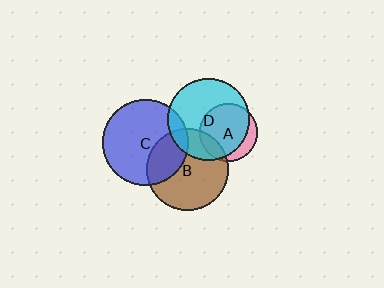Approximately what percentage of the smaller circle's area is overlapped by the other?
Approximately 30%.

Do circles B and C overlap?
Yes.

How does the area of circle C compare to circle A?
Approximately 2.2 times.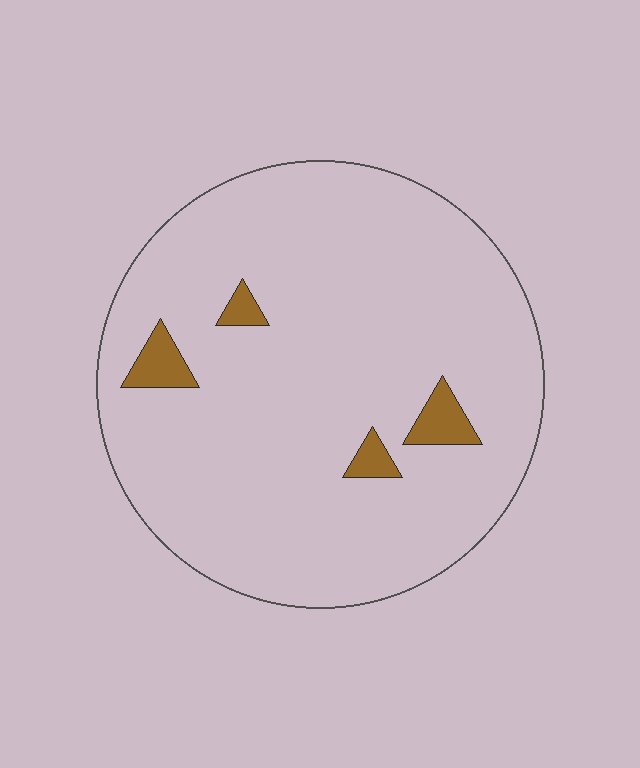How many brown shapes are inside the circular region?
4.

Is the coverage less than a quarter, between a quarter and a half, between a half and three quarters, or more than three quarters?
Less than a quarter.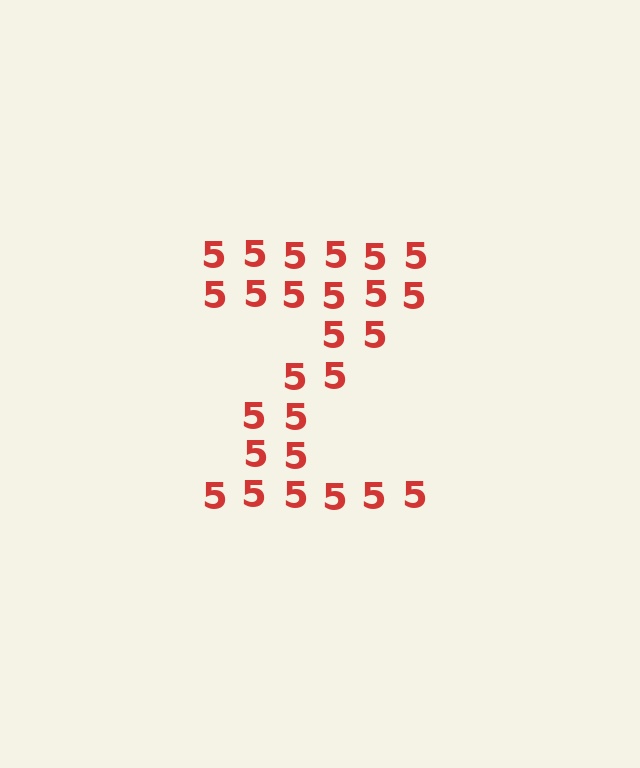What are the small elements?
The small elements are digit 5's.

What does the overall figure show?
The overall figure shows the letter Z.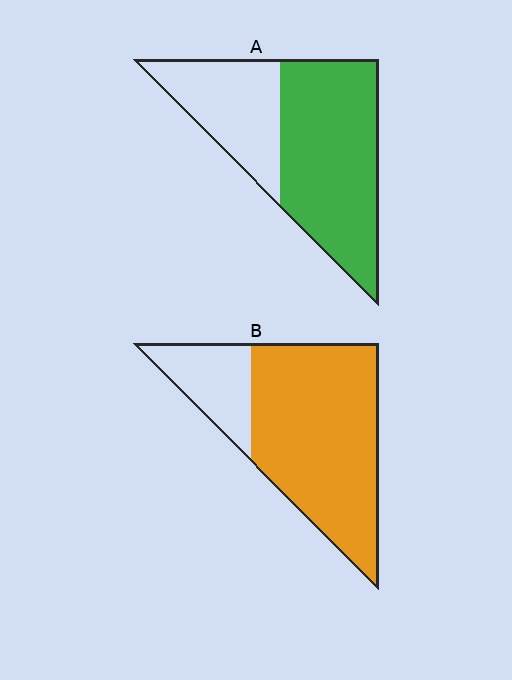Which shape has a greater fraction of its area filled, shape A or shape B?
Shape B.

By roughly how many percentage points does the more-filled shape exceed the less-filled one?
By roughly 15 percentage points (B over A).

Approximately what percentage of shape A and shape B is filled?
A is approximately 65% and B is approximately 75%.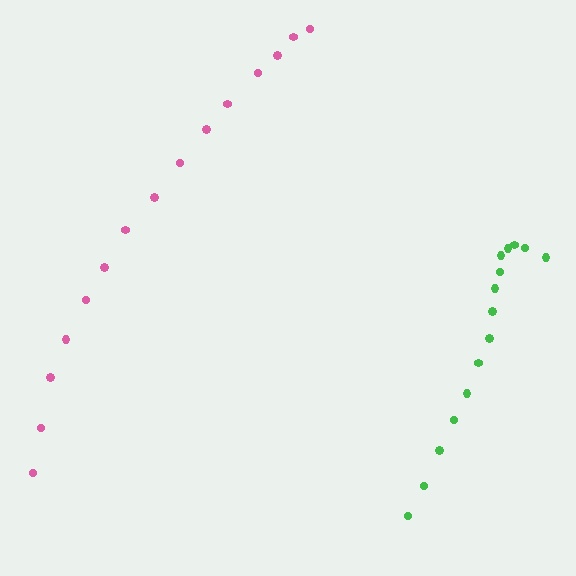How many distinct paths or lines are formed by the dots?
There are 2 distinct paths.